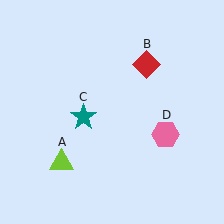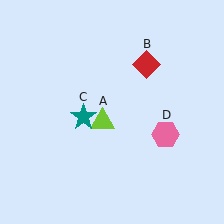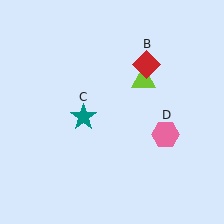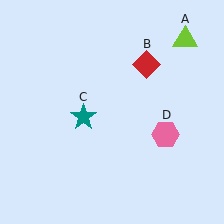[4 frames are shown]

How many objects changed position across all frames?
1 object changed position: lime triangle (object A).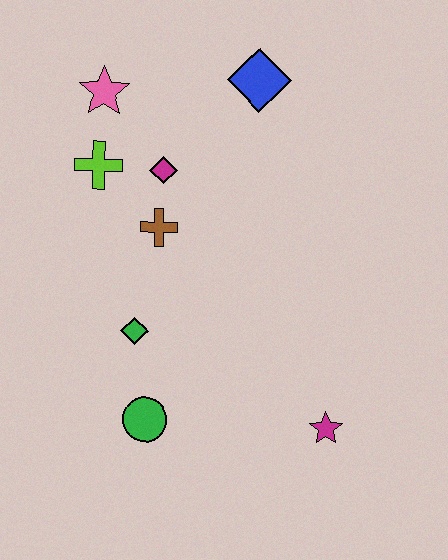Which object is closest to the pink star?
The lime cross is closest to the pink star.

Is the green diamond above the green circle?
Yes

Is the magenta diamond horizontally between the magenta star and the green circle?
Yes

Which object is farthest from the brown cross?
The magenta star is farthest from the brown cross.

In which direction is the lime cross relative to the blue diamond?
The lime cross is to the left of the blue diamond.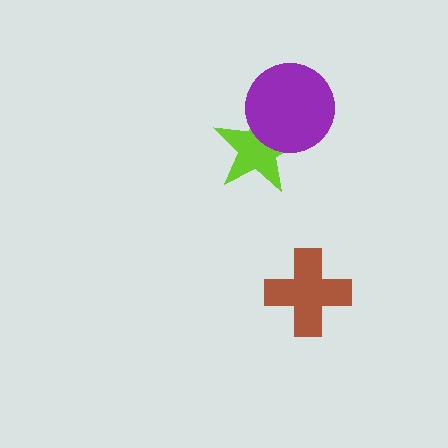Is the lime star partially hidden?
Yes, it is partially covered by another shape.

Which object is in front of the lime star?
The purple circle is in front of the lime star.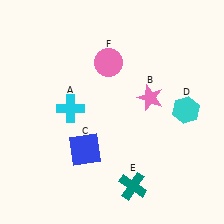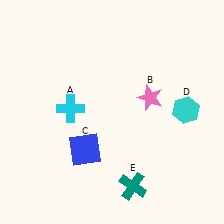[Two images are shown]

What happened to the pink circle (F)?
The pink circle (F) was removed in Image 2. It was in the top-left area of Image 1.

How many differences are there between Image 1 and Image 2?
There is 1 difference between the two images.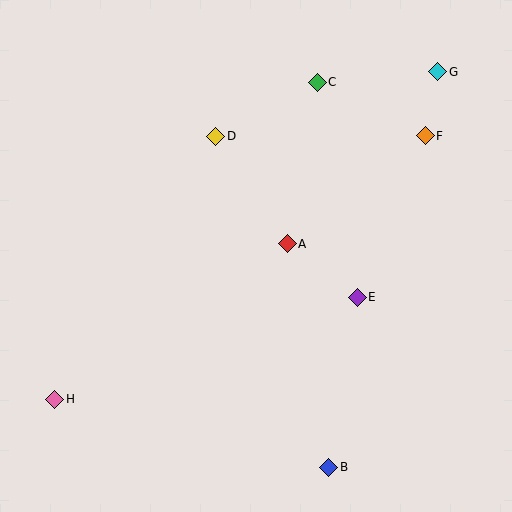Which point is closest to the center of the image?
Point A at (287, 244) is closest to the center.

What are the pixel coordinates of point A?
Point A is at (287, 244).